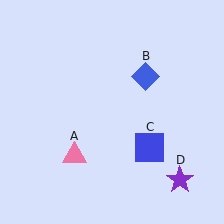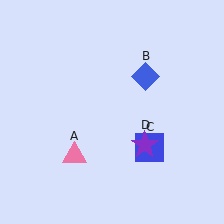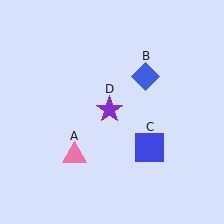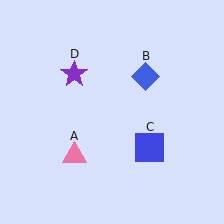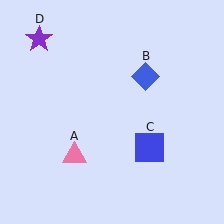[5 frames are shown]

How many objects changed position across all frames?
1 object changed position: purple star (object D).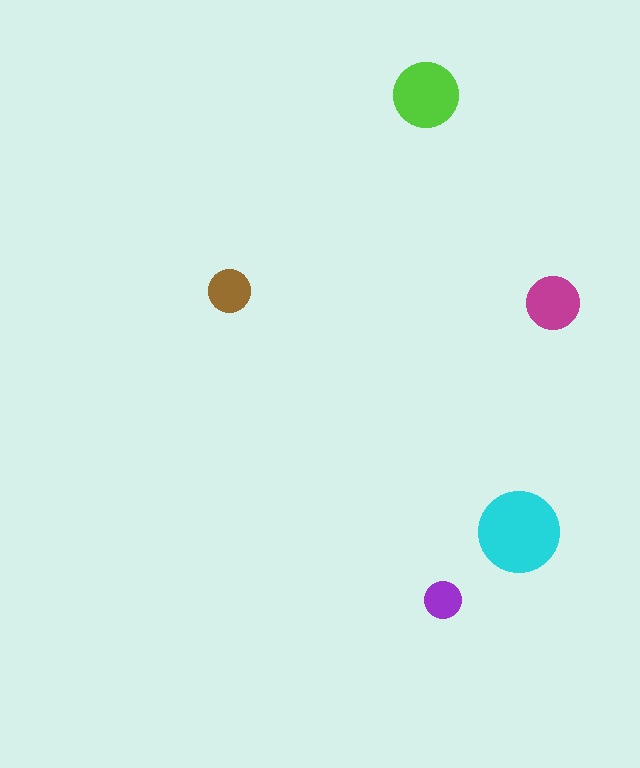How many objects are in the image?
There are 5 objects in the image.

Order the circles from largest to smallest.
the cyan one, the lime one, the magenta one, the brown one, the purple one.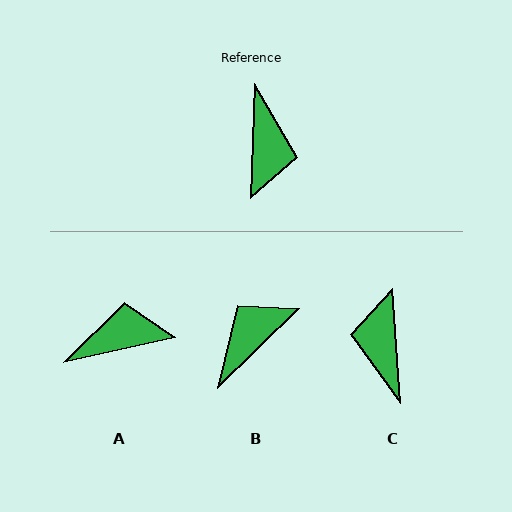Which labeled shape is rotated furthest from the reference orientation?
C, about 174 degrees away.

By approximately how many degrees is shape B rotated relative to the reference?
Approximately 136 degrees counter-clockwise.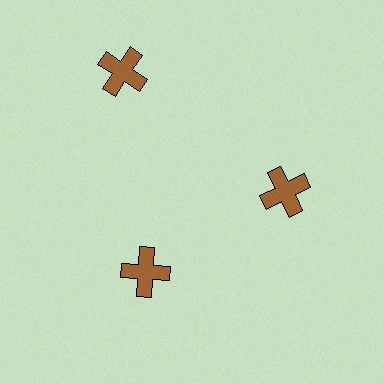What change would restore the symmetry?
The symmetry would be restored by moving it inward, back onto the ring so that all 3 crosses sit at equal angles and equal distance from the center.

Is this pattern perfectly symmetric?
No. The 3 brown crosses are arranged in a ring, but one element near the 11 o'clock position is pushed outward from the center, breaking the 3-fold rotational symmetry.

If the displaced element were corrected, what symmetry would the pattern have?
It would have 3-fold rotational symmetry — the pattern would map onto itself every 120 degrees.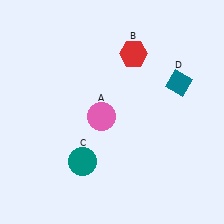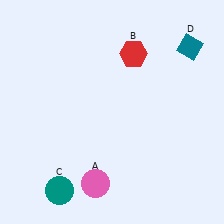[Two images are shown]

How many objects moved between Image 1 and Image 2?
3 objects moved between the two images.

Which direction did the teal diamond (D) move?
The teal diamond (D) moved up.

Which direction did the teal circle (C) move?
The teal circle (C) moved down.